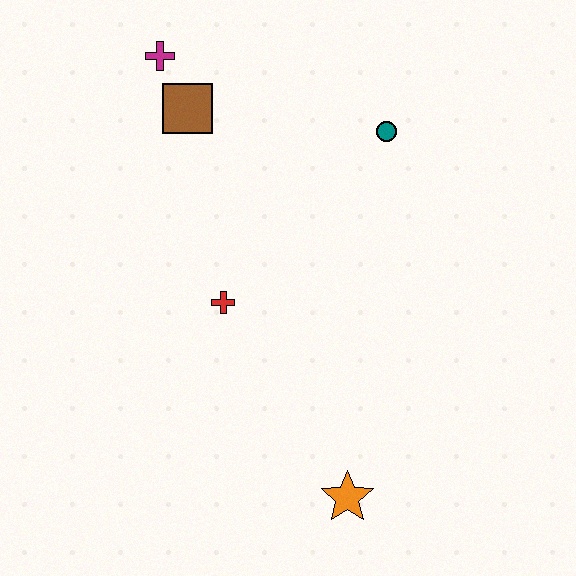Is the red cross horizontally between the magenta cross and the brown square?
No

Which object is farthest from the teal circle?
The orange star is farthest from the teal circle.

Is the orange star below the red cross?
Yes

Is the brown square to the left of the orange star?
Yes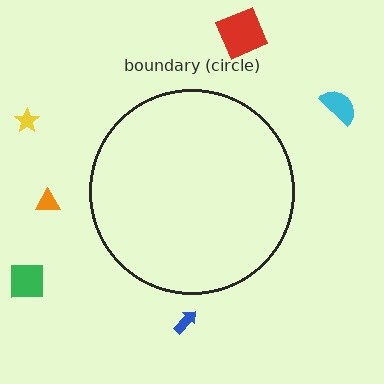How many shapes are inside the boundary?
0 inside, 6 outside.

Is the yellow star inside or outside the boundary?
Outside.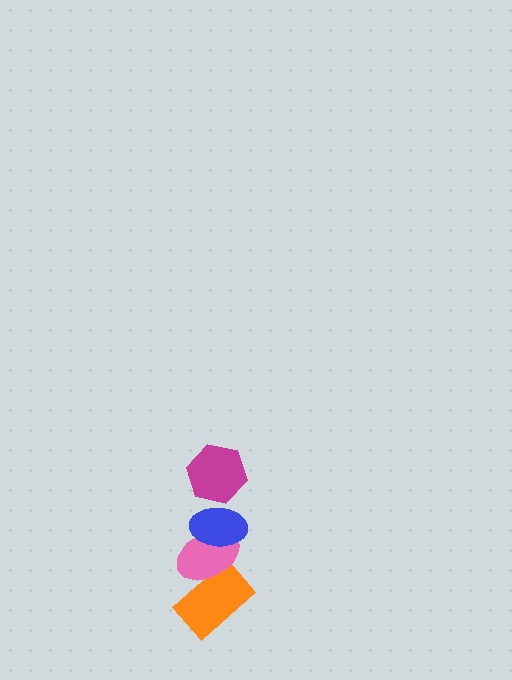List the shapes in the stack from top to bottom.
From top to bottom: the magenta hexagon, the blue ellipse, the pink ellipse, the orange rectangle.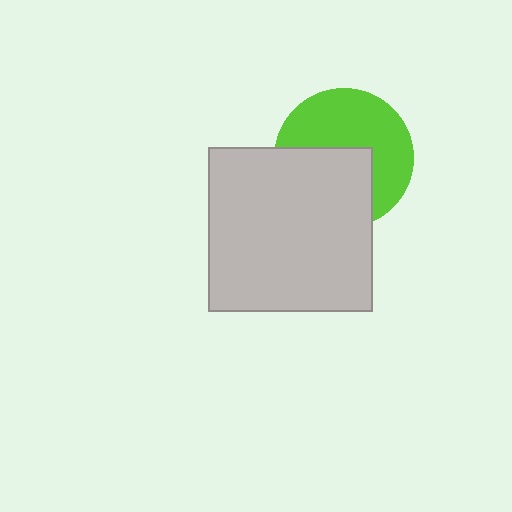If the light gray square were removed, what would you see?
You would see the complete lime circle.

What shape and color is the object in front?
The object in front is a light gray square.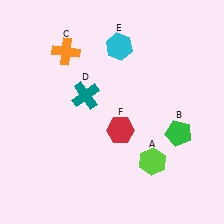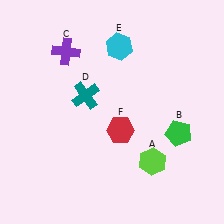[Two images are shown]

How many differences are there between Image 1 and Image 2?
There is 1 difference between the two images.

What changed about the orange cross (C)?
In Image 1, C is orange. In Image 2, it changed to purple.